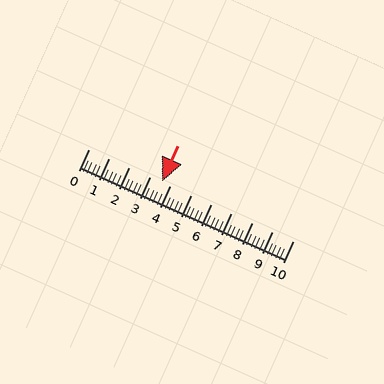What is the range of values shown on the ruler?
The ruler shows values from 0 to 10.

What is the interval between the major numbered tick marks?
The major tick marks are spaced 1 units apart.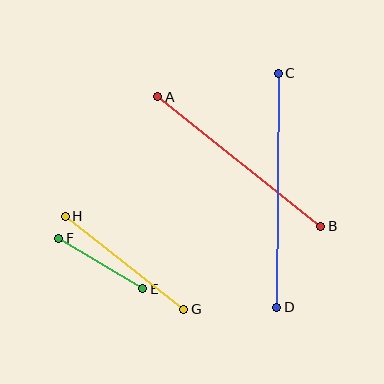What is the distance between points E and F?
The distance is approximately 98 pixels.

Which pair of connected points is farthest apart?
Points C and D are farthest apart.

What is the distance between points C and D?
The distance is approximately 234 pixels.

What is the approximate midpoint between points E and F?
The midpoint is at approximately (101, 263) pixels.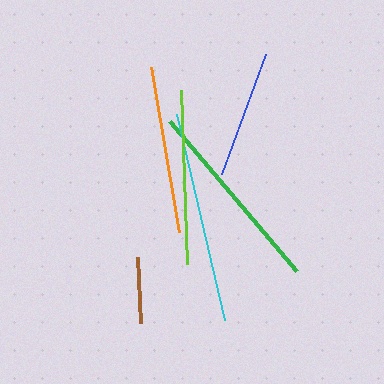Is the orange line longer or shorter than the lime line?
The lime line is longer than the orange line.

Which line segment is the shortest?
The brown line is the shortest at approximately 66 pixels.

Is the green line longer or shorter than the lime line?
The green line is longer than the lime line.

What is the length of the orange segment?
The orange segment is approximately 167 pixels long.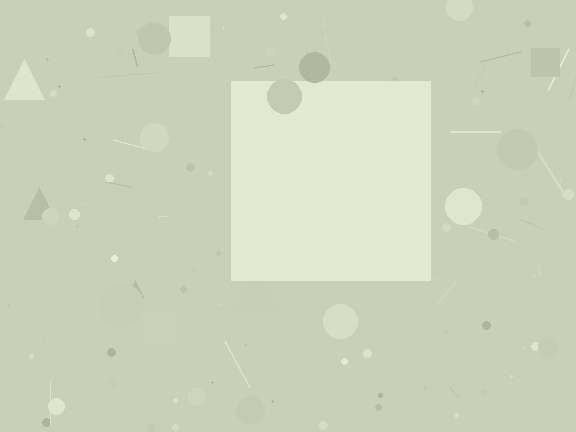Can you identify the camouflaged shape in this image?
The camouflaged shape is a square.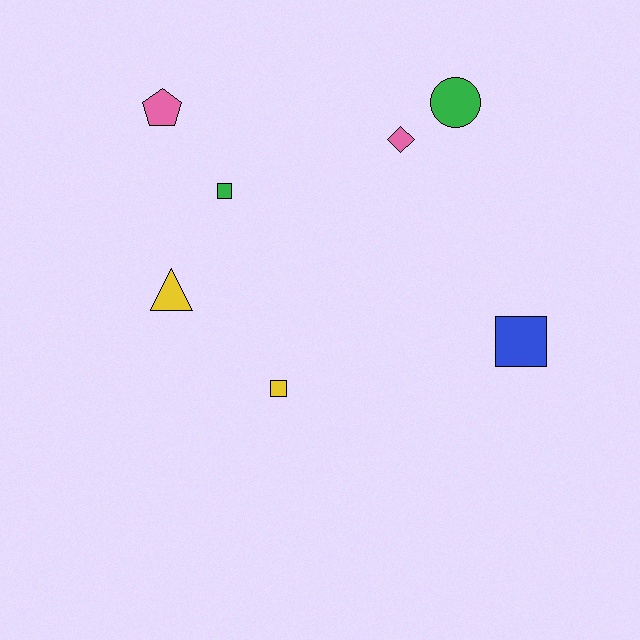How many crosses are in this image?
There are no crosses.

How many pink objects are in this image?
There are 2 pink objects.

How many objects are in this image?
There are 7 objects.